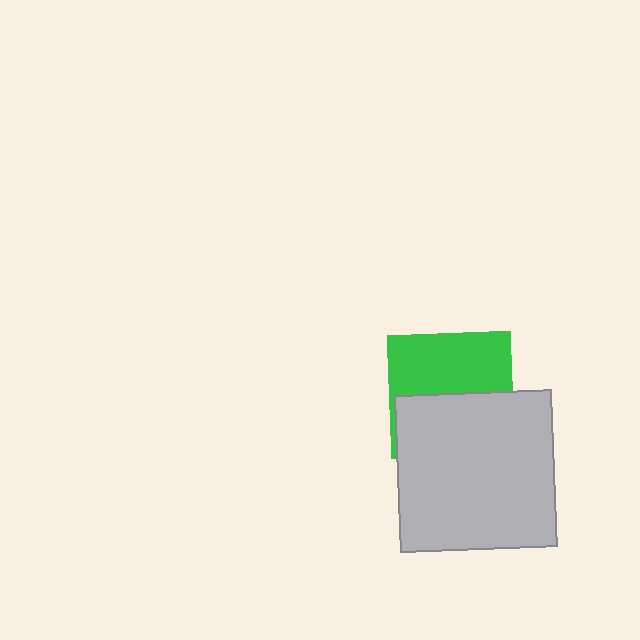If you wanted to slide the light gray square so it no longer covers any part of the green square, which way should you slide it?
Slide it down — that is the most direct way to separate the two shapes.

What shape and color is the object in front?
The object in front is a light gray square.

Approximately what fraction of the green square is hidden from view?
Roughly 49% of the green square is hidden behind the light gray square.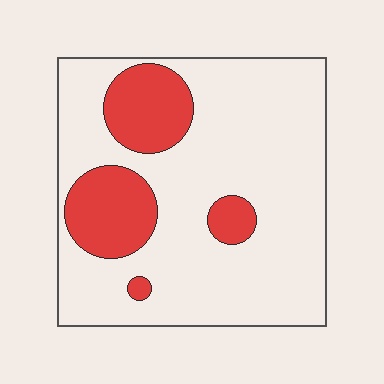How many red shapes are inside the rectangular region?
4.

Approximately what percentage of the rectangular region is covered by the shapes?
Approximately 20%.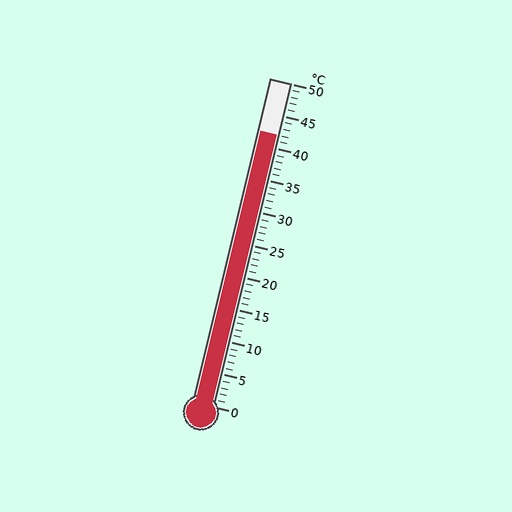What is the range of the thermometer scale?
The thermometer scale ranges from 0°C to 50°C.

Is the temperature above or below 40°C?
The temperature is above 40°C.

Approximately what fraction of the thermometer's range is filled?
The thermometer is filled to approximately 85% of its range.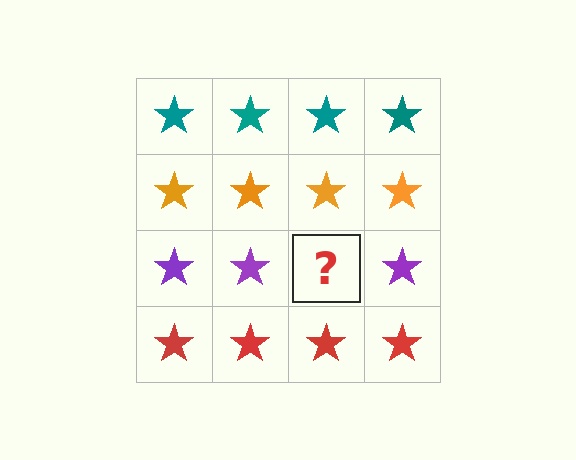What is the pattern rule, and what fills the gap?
The rule is that each row has a consistent color. The gap should be filled with a purple star.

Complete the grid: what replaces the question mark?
The question mark should be replaced with a purple star.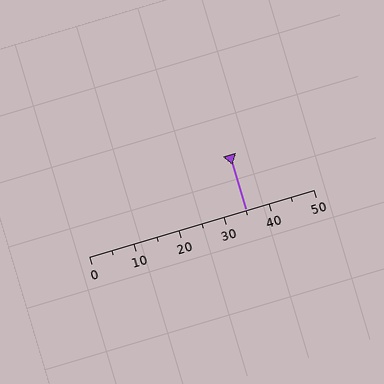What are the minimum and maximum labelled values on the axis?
The axis runs from 0 to 50.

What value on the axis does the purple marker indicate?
The marker indicates approximately 35.